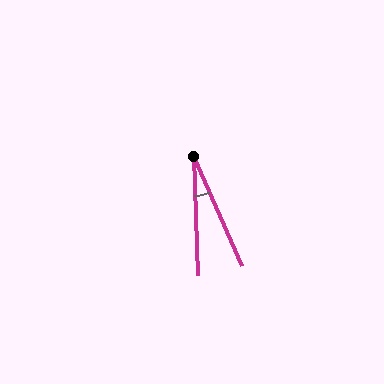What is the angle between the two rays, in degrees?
Approximately 22 degrees.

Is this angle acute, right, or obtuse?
It is acute.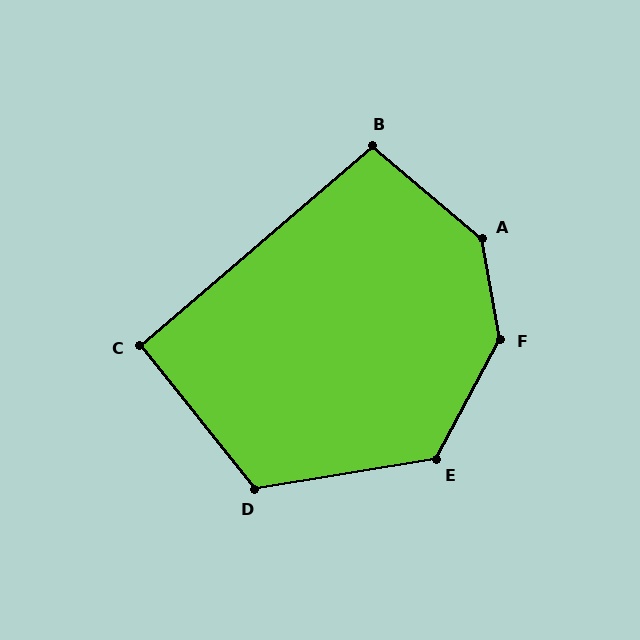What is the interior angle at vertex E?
Approximately 128 degrees (obtuse).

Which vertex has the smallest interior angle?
C, at approximately 92 degrees.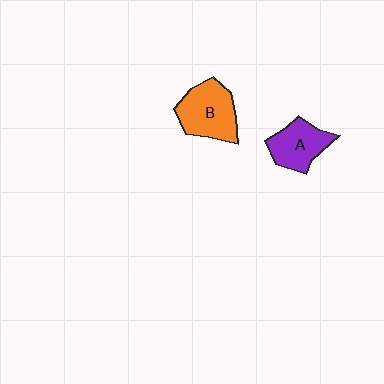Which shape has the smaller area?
Shape A (purple).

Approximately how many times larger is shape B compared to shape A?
Approximately 1.3 times.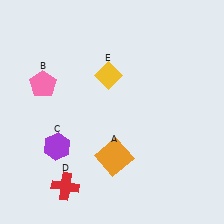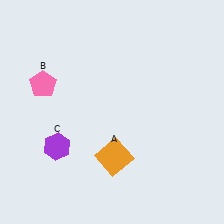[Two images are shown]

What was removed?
The red cross (D), the yellow diamond (E) were removed in Image 2.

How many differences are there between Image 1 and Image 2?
There are 2 differences between the two images.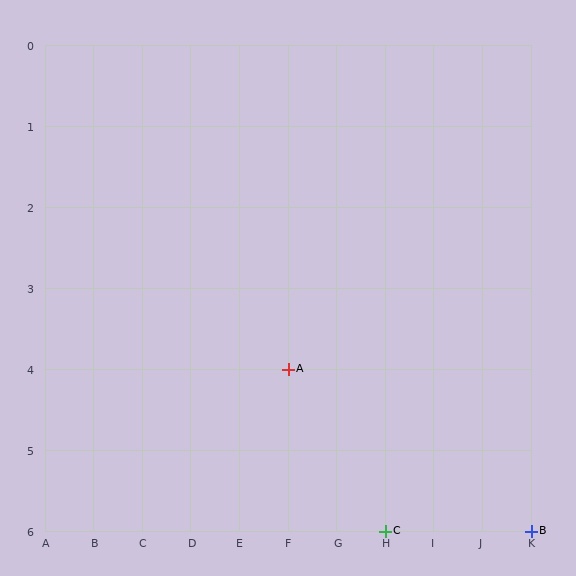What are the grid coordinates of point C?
Point C is at grid coordinates (H, 6).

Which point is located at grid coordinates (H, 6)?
Point C is at (H, 6).